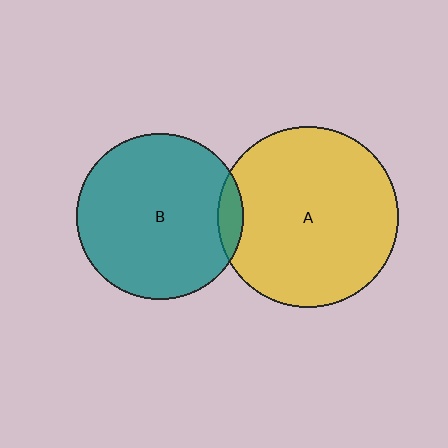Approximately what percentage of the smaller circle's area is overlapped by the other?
Approximately 5%.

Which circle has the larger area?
Circle A (yellow).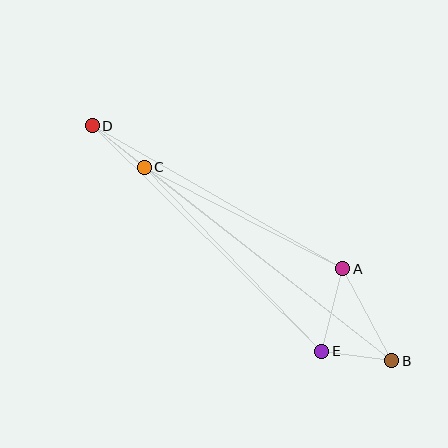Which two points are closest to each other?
Points C and D are closest to each other.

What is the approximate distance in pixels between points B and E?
The distance between B and E is approximately 71 pixels.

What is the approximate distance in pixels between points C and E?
The distance between C and E is approximately 256 pixels.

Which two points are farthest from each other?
Points B and D are farthest from each other.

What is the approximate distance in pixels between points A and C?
The distance between A and C is approximately 223 pixels.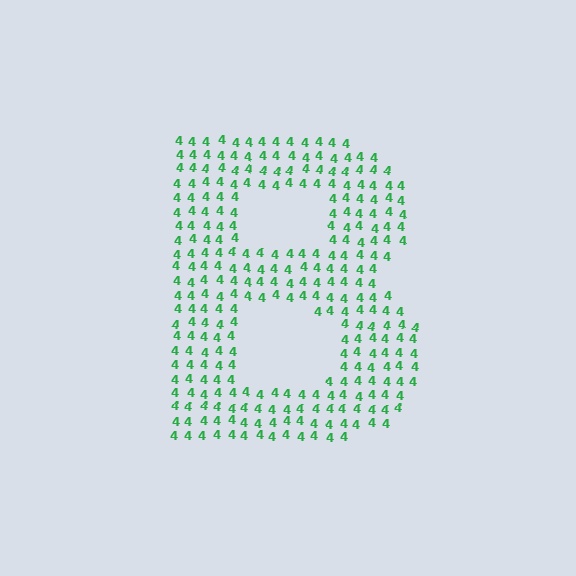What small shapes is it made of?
It is made of small digit 4's.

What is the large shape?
The large shape is the letter B.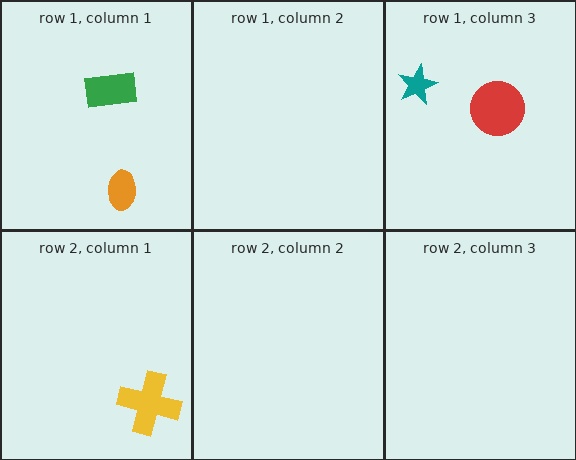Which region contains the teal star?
The row 1, column 3 region.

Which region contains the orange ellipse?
The row 1, column 1 region.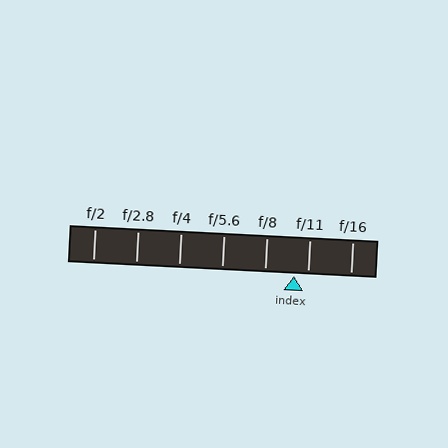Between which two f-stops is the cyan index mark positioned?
The index mark is between f/8 and f/11.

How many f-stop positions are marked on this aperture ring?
There are 7 f-stop positions marked.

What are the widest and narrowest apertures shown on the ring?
The widest aperture shown is f/2 and the narrowest is f/16.